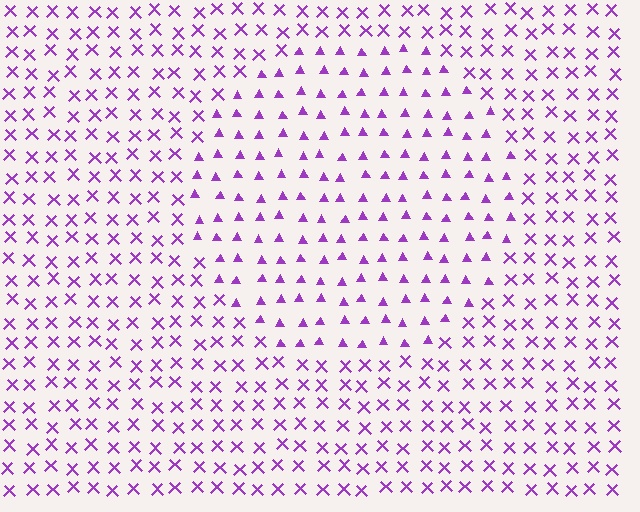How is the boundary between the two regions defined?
The boundary is defined by a change in element shape: triangles inside vs. X marks outside. All elements share the same color and spacing.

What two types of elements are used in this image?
The image uses triangles inside the circle region and X marks outside it.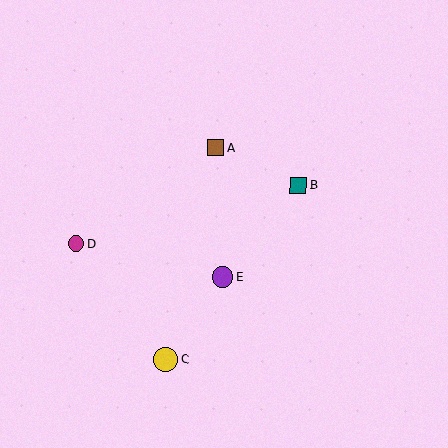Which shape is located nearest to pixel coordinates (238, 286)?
The purple circle (labeled E) at (223, 277) is nearest to that location.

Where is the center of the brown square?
The center of the brown square is at (216, 148).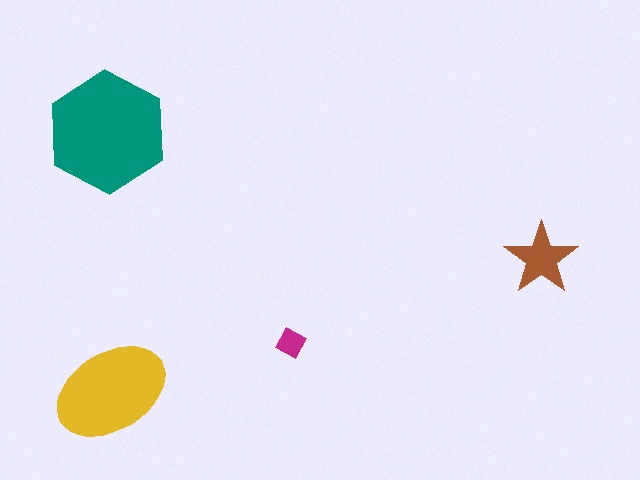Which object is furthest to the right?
The brown star is rightmost.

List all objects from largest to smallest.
The teal hexagon, the yellow ellipse, the brown star, the magenta diamond.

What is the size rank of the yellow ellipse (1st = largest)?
2nd.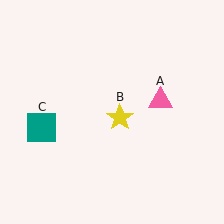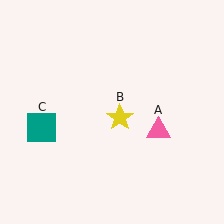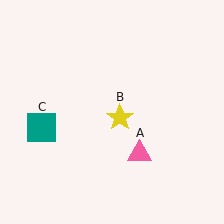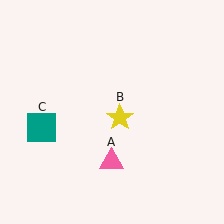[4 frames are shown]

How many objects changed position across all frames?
1 object changed position: pink triangle (object A).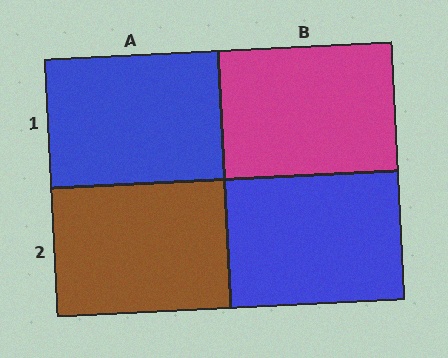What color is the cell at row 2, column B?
Blue.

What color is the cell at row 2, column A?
Brown.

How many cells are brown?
1 cell is brown.